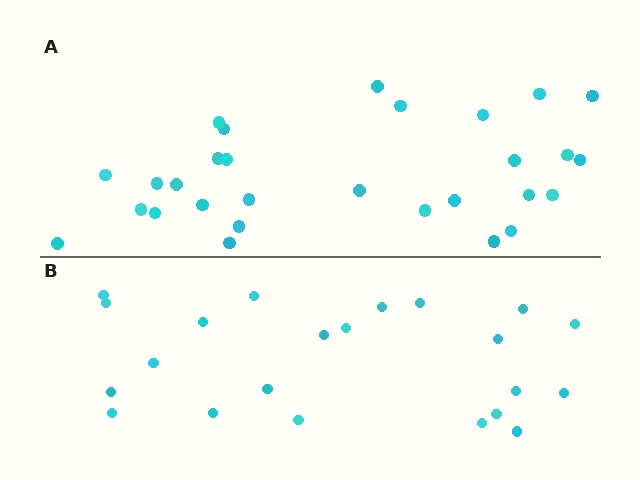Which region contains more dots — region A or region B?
Region A (the top region) has more dots.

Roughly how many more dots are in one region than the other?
Region A has roughly 8 or so more dots than region B.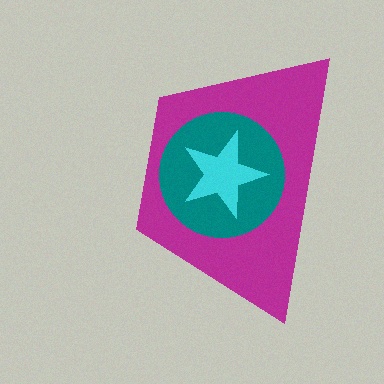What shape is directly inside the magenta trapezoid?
The teal circle.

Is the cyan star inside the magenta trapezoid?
Yes.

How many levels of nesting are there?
3.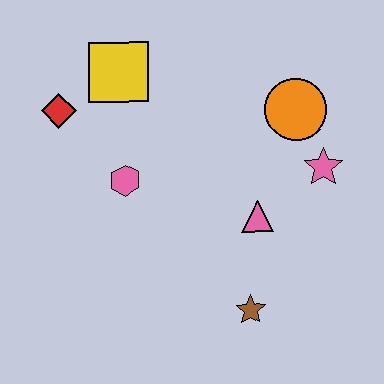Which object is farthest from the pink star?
The red diamond is farthest from the pink star.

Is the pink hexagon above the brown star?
Yes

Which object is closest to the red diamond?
The yellow square is closest to the red diamond.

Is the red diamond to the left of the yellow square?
Yes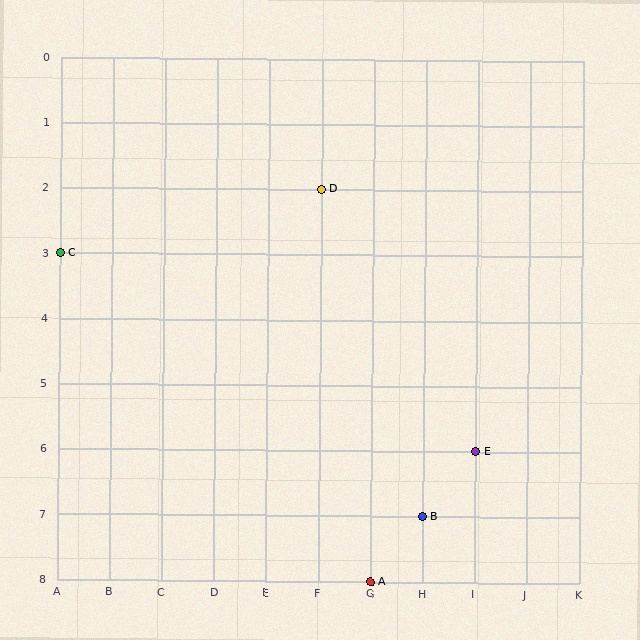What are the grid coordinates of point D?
Point D is at grid coordinates (F, 2).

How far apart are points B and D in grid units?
Points B and D are 2 columns and 5 rows apart (about 5.4 grid units diagonally).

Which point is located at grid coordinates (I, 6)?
Point E is at (I, 6).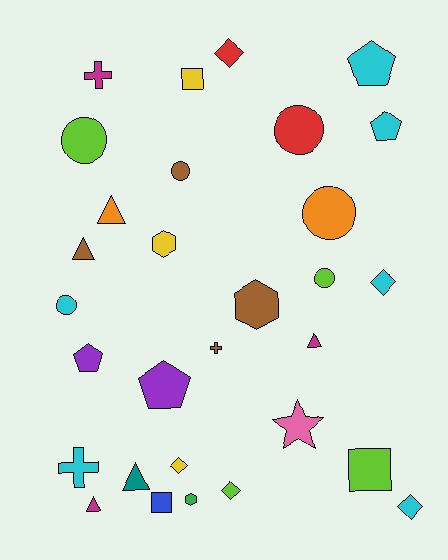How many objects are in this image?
There are 30 objects.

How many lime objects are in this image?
There are 4 lime objects.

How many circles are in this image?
There are 6 circles.